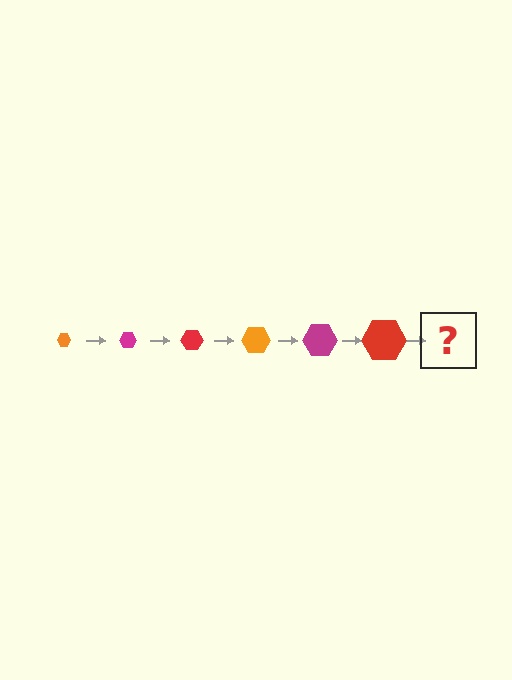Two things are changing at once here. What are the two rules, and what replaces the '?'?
The two rules are that the hexagon grows larger each step and the color cycles through orange, magenta, and red. The '?' should be an orange hexagon, larger than the previous one.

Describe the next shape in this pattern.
It should be an orange hexagon, larger than the previous one.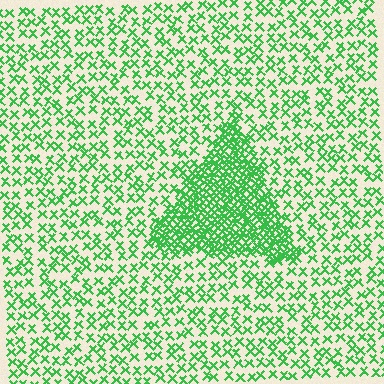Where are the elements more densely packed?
The elements are more densely packed inside the triangle boundary.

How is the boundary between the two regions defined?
The boundary is defined by a change in element density (approximately 2.8x ratio). All elements are the same color, size, and shape.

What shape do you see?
I see a triangle.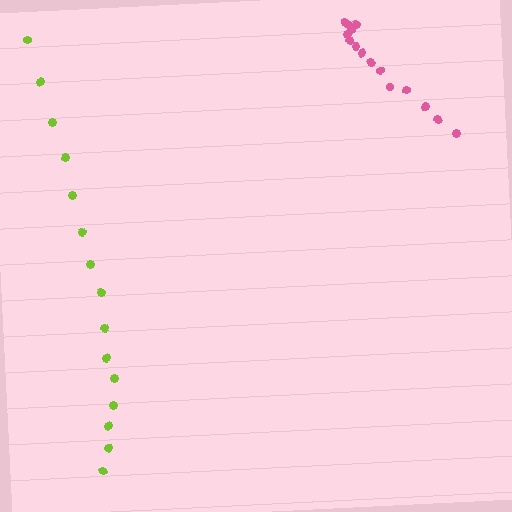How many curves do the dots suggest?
There are 2 distinct paths.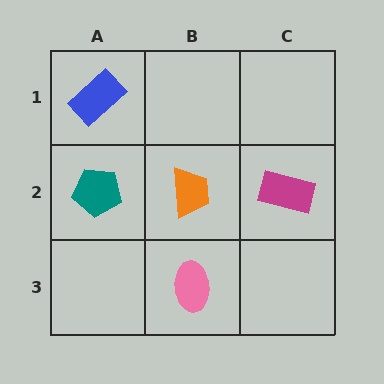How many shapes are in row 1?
1 shape.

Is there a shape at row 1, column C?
No, that cell is empty.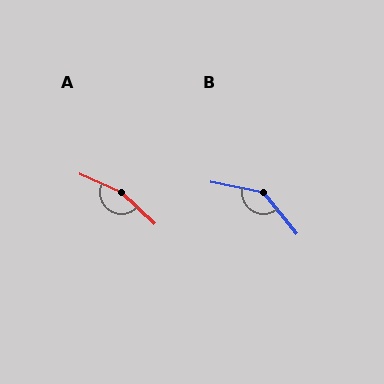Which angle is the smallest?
B, at approximately 140 degrees.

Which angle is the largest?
A, at approximately 160 degrees.